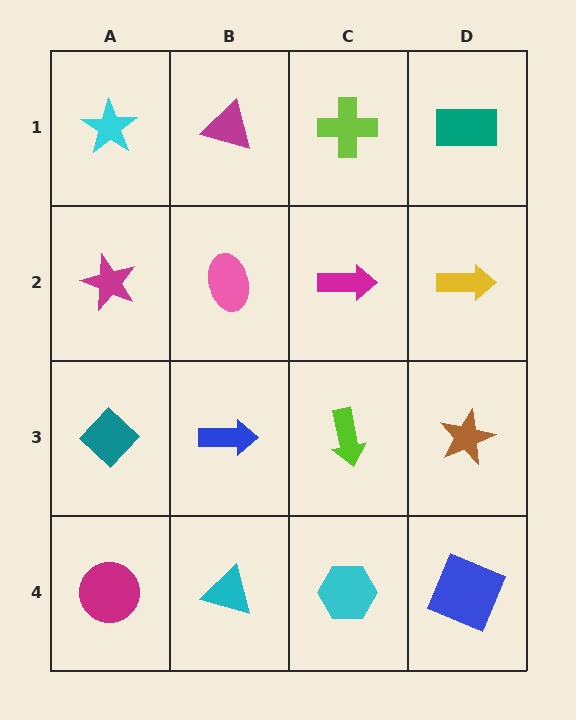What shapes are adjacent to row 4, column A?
A teal diamond (row 3, column A), a cyan triangle (row 4, column B).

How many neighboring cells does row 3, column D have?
3.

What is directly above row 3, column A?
A magenta star.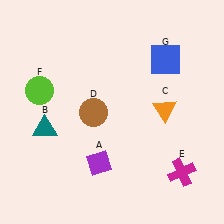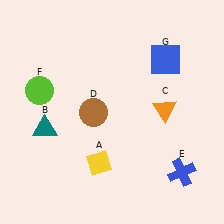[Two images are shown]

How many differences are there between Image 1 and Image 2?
There are 2 differences between the two images.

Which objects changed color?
A changed from purple to yellow. E changed from magenta to blue.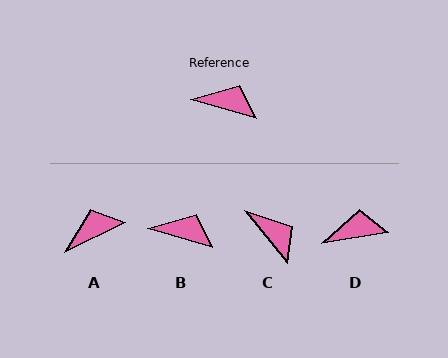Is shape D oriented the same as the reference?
No, it is off by about 25 degrees.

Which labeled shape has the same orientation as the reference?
B.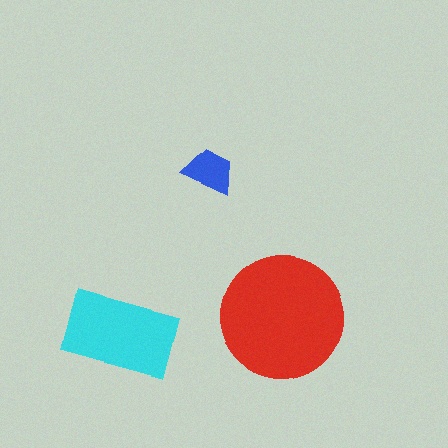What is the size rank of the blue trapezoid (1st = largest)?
3rd.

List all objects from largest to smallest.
The red circle, the cyan rectangle, the blue trapezoid.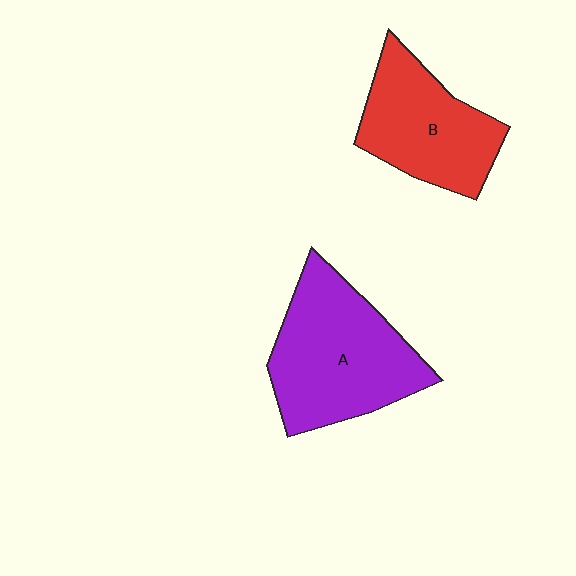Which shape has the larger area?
Shape A (purple).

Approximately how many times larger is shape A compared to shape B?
Approximately 1.3 times.